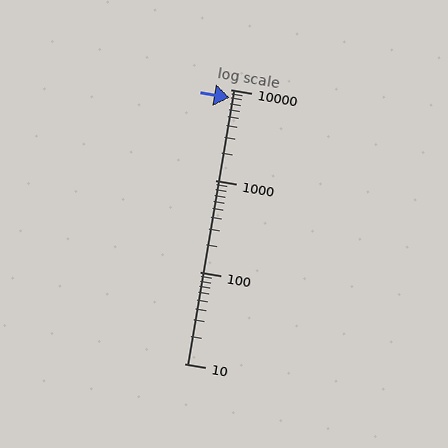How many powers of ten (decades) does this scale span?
The scale spans 3 decades, from 10 to 10000.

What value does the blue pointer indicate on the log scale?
The pointer indicates approximately 8000.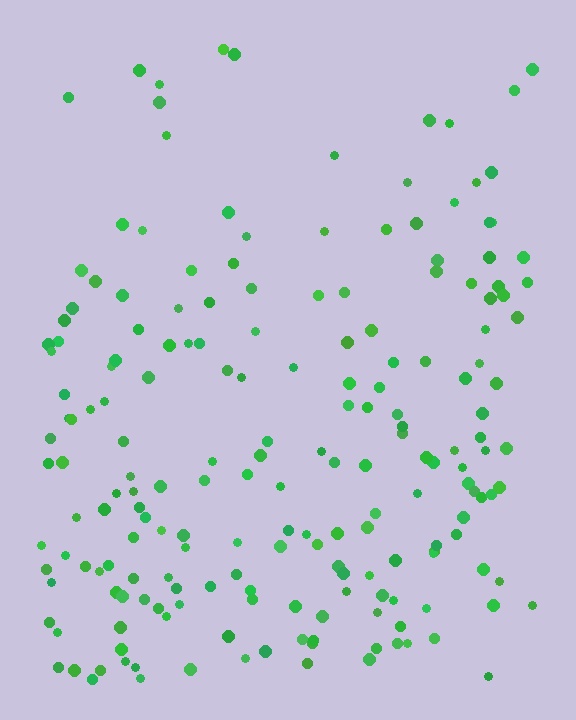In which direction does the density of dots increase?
From top to bottom, with the bottom side densest.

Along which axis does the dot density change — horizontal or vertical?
Vertical.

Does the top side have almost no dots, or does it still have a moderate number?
Still a moderate number, just noticeably fewer than the bottom.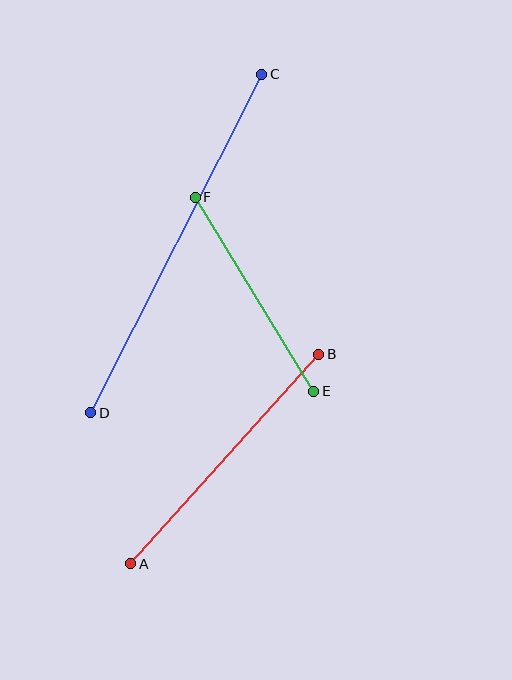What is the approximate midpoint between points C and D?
The midpoint is at approximately (176, 244) pixels.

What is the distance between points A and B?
The distance is approximately 282 pixels.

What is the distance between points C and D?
The distance is approximately 379 pixels.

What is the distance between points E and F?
The distance is approximately 228 pixels.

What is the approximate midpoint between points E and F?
The midpoint is at approximately (254, 294) pixels.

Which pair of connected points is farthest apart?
Points C and D are farthest apart.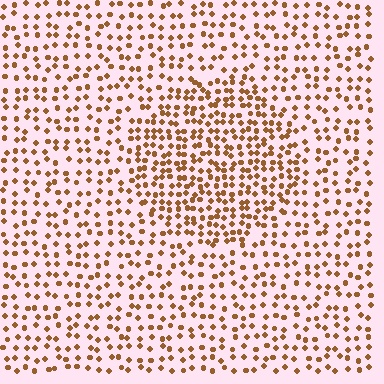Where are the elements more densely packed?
The elements are more densely packed inside the circle boundary.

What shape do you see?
I see a circle.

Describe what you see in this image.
The image contains small brown elements arranged at two different densities. A circle-shaped region is visible where the elements are more densely packed than the surrounding area.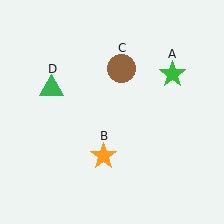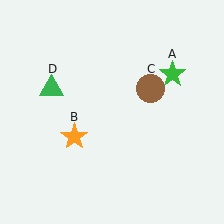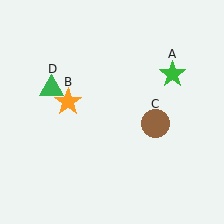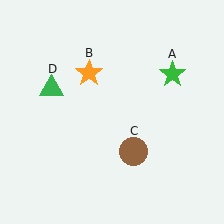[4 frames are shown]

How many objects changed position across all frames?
2 objects changed position: orange star (object B), brown circle (object C).